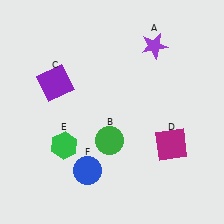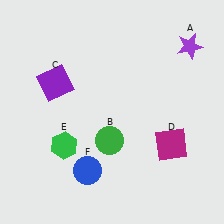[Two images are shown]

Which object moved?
The purple star (A) moved right.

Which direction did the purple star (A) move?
The purple star (A) moved right.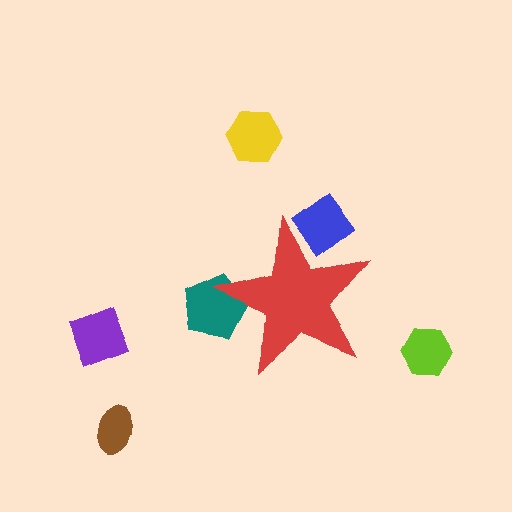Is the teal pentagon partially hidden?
Yes, the teal pentagon is partially hidden behind the red star.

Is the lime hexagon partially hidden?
No, the lime hexagon is fully visible.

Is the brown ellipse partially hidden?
No, the brown ellipse is fully visible.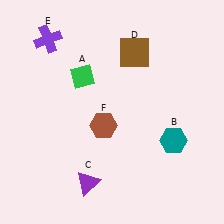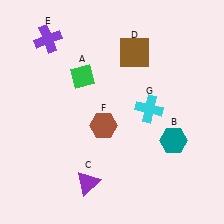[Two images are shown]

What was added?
A cyan cross (G) was added in Image 2.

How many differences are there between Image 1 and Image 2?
There is 1 difference between the two images.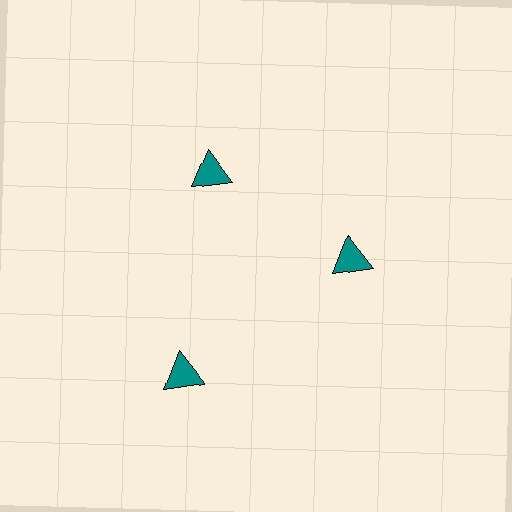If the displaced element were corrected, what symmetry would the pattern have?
It would have 3-fold rotational symmetry — the pattern would map onto itself every 120 degrees.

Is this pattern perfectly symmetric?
No. The 3 teal triangles are arranged in a ring, but one element near the 7 o'clock position is pushed outward from the center, breaking the 3-fold rotational symmetry.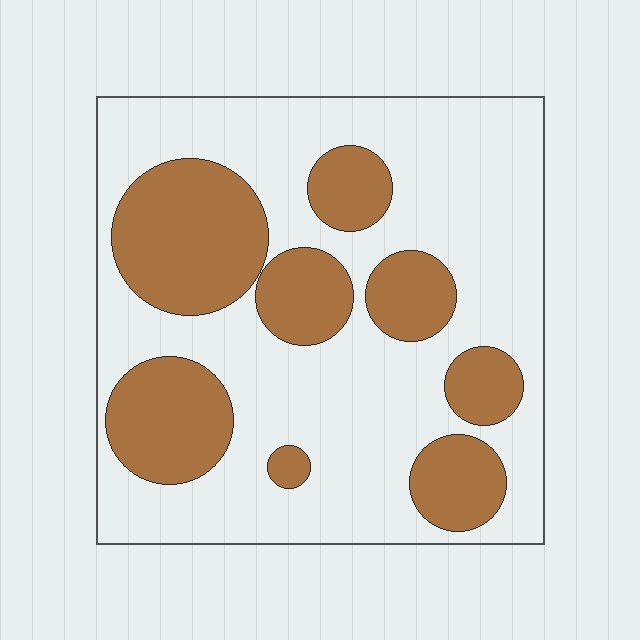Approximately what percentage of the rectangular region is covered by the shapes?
Approximately 35%.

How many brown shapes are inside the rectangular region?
8.